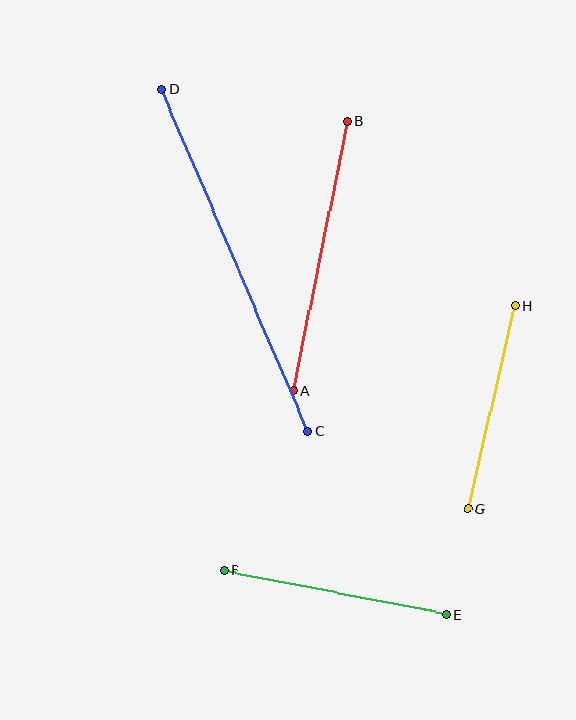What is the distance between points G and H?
The distance is approximately 208 pixels.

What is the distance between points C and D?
The distance is approximately 372 pixels.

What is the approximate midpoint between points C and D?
The midpoint is at approximately (235, 260) pixels.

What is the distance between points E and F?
The distance is approximately 226 pixels.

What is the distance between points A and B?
The distance is approximately 276 pixels.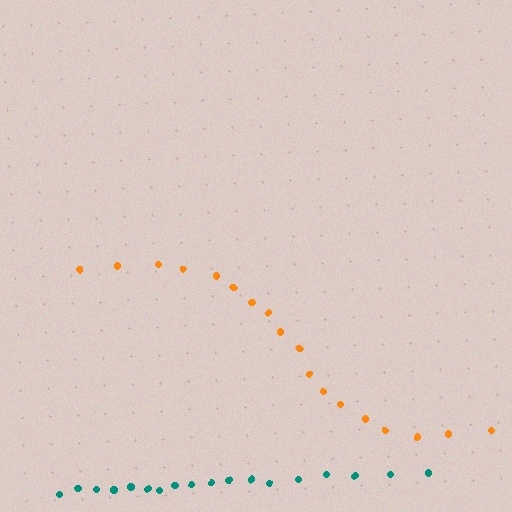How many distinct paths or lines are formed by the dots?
There are 2 distinct paths.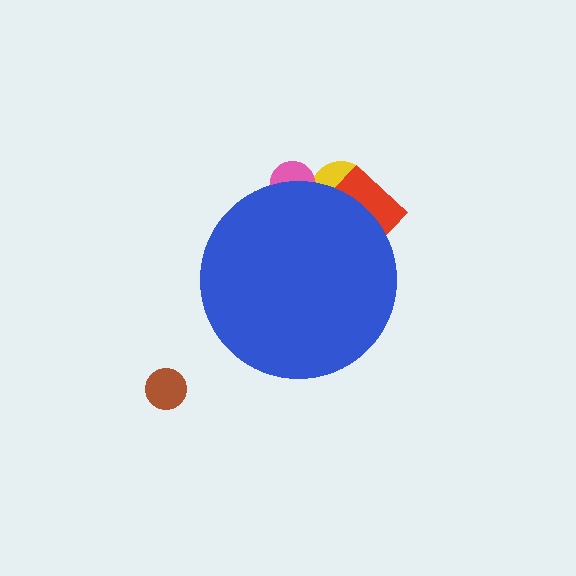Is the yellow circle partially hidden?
Yes, the yellow circle is partially hidden behind the blue circle.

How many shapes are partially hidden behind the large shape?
3 shapes are partially hidden.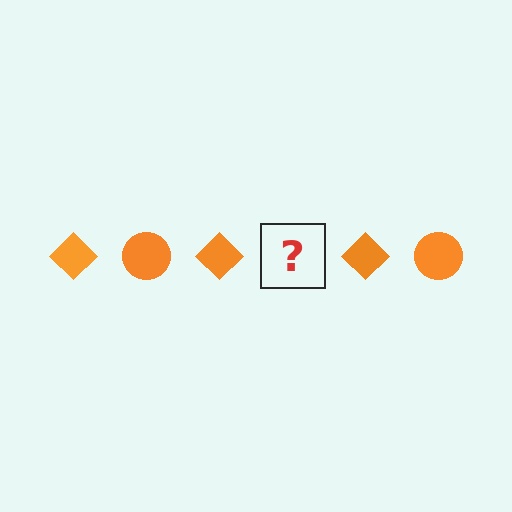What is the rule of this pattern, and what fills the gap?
The rule is that the pattern cycles through diamond, circle shapes in orange. The gap should be filled with an orange circle.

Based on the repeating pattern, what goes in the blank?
The blank should be an orange circle.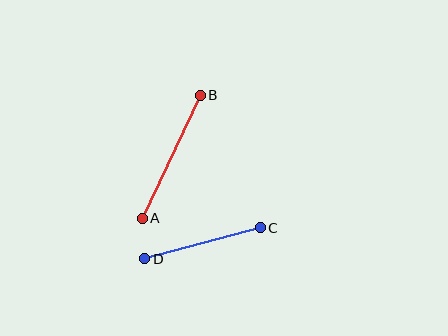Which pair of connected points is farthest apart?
Points A and B are farthest apart.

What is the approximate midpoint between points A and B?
The midpoint is at approximately (171, 157) pixels.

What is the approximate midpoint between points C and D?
The midpoint is at approximately (203, 243) pixels.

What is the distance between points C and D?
The distance is approximately 120 pixels.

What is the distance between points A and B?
The distance is approximately 136 pixels.